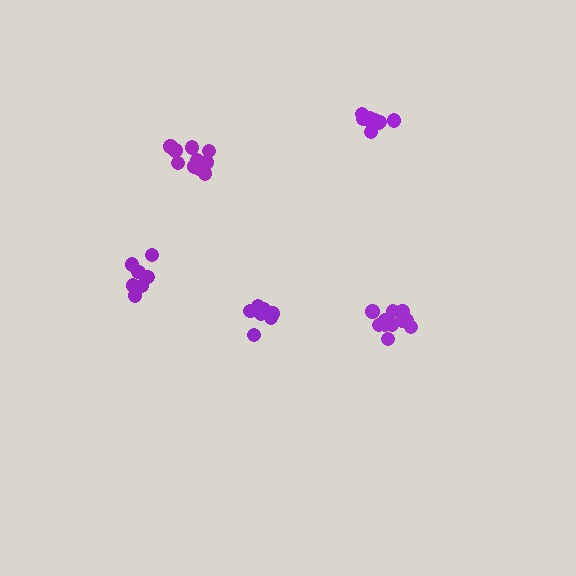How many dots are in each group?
Group 1: 12 dots, Group 2: 9 dots, Group 3: 7 dots, Group 4: 10 dots, Group 5: 9 dots (47 total).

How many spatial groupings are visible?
There are 5 spatial groupings.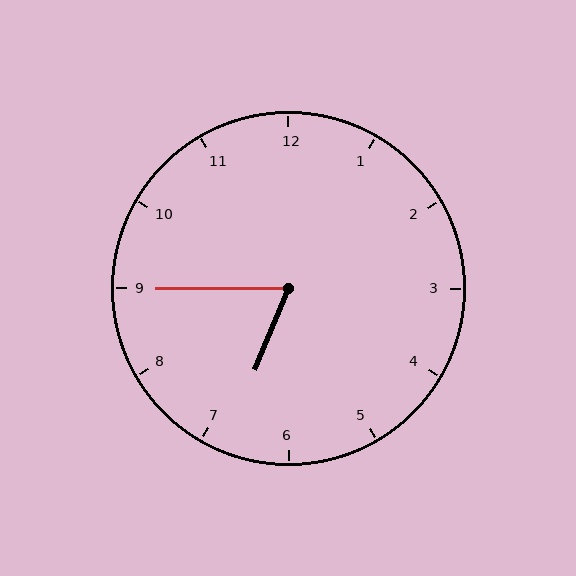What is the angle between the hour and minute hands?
Approximately 68 degrees.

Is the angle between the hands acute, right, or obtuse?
It is acute.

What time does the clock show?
6:45.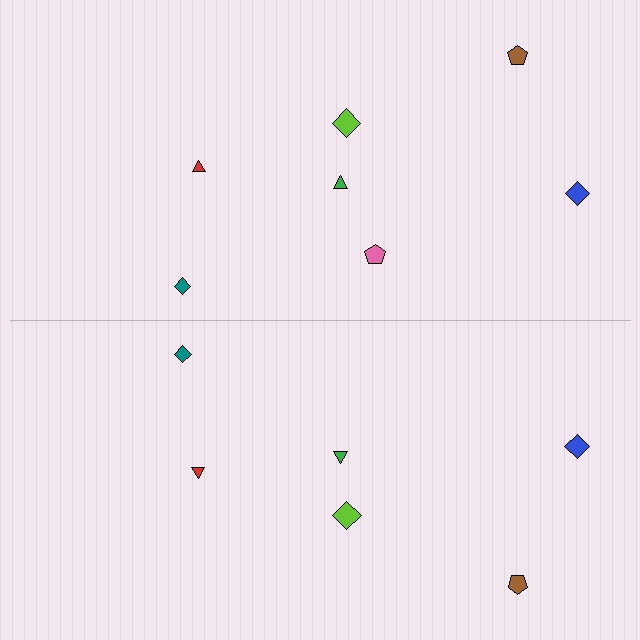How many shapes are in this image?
There are 13 shapes in this image.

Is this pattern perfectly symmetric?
No, the pattern is not perfectly symmetric. A pink pentagon is missing from the bottom side.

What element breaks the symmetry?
A pink pentagon is missing from the bottom side.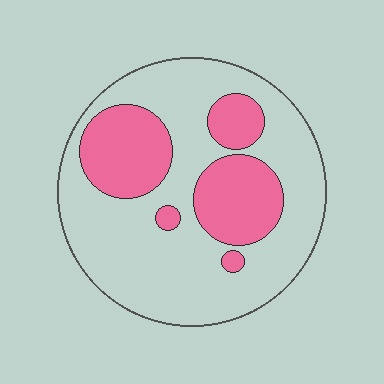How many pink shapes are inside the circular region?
5.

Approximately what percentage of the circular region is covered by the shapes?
Approximately 30%.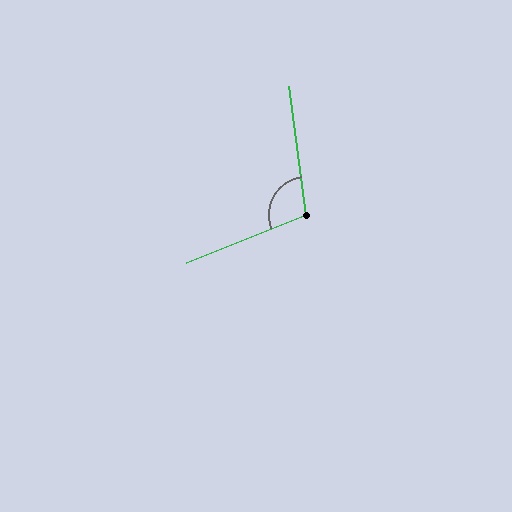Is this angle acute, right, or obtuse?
It is obtuse.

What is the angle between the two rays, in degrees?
Approximately 104 degrees.